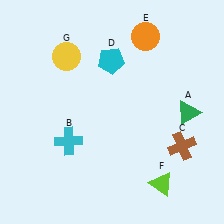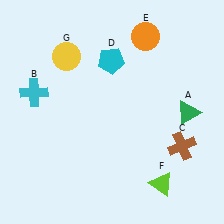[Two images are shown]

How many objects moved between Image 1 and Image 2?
1 object moved between the two images.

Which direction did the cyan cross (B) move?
The cyan cross (B) moved up.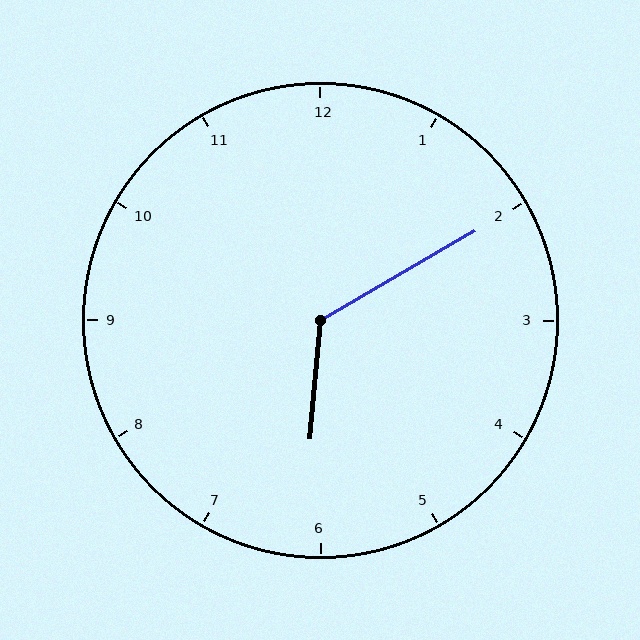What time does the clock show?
6:10.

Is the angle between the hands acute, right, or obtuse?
It is obtuse.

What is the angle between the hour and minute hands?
Approximately 125 degrees.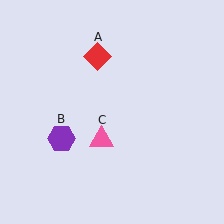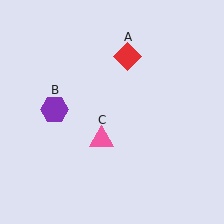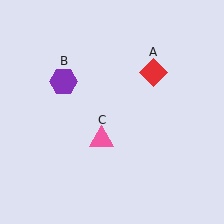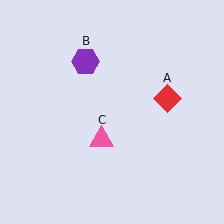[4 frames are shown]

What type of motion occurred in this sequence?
The red diamond (object A), purple hexagon (object B) rotated clockwise around the center of the scene.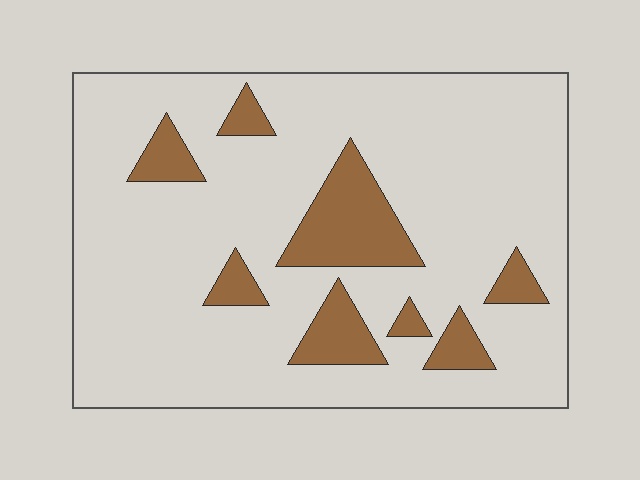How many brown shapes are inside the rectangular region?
8.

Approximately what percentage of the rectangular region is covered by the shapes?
Approximately 15%.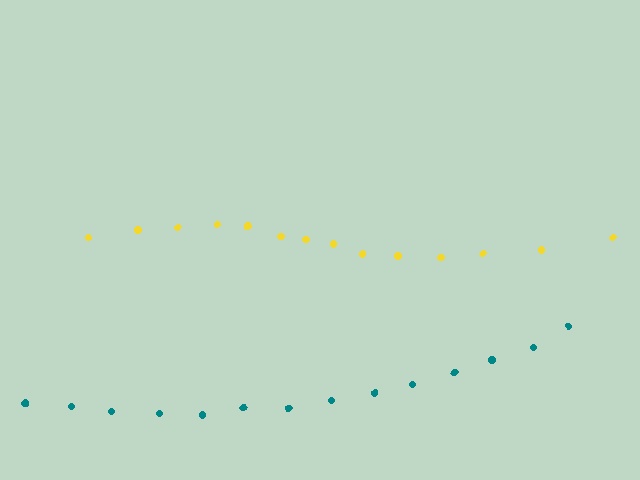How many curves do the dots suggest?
There are 2 distinct paths.